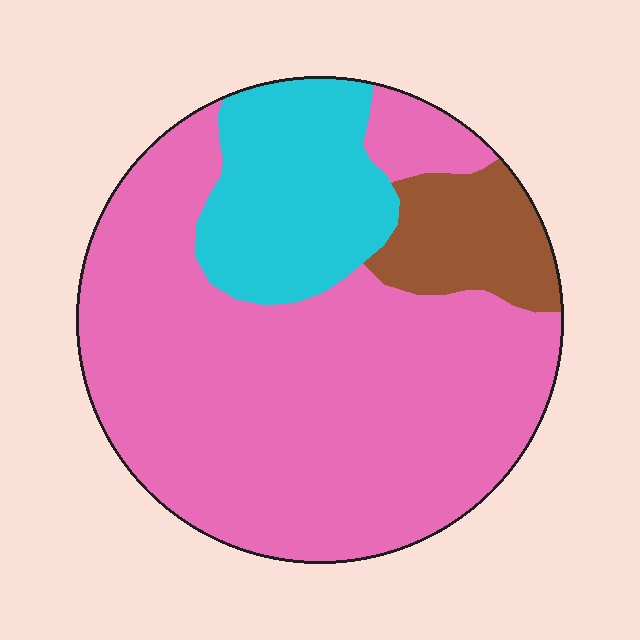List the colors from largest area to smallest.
From largest to smallest: pink, cyan, brown.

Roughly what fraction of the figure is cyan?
Cyan covers 19% of the figure.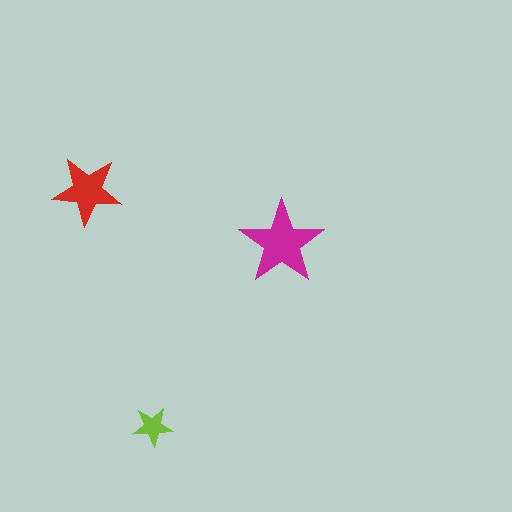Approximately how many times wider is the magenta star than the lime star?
About 2 times wider.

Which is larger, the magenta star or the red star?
The magenta one.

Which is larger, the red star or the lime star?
The red one.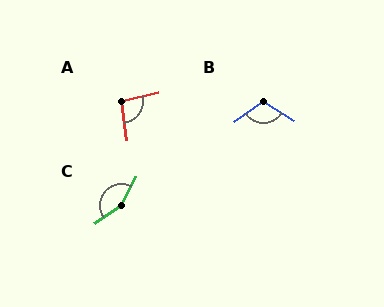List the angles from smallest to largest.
A (97°), B (113°), C (152°).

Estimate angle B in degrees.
Approximately 113 degrees.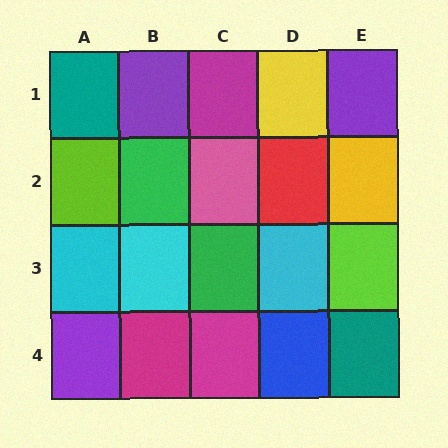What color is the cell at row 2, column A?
Lime.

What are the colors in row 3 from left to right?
Cyan, cyan, green, cyan, lime.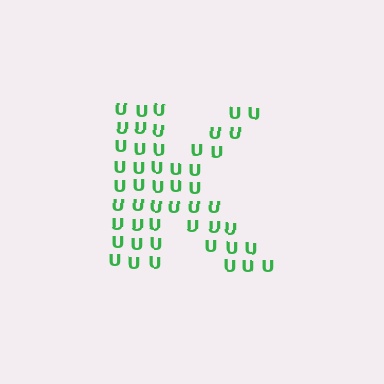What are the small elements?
The small elements are letter U's.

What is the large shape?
The large shape is the letter K.